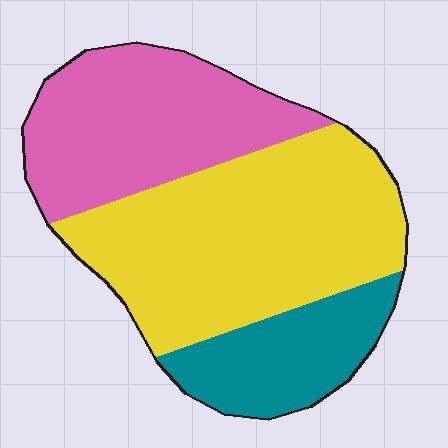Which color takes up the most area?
Yellow, at roughly 50%.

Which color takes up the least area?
Teal, at roughly 20%.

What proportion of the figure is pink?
Pink takes up about one third (1/3) of the figure.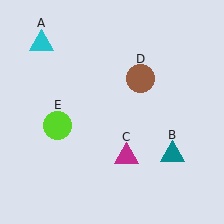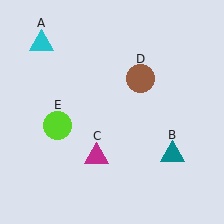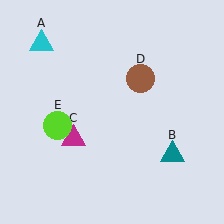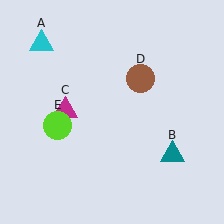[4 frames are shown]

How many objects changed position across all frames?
1 object changed position: magenta triangle (object C).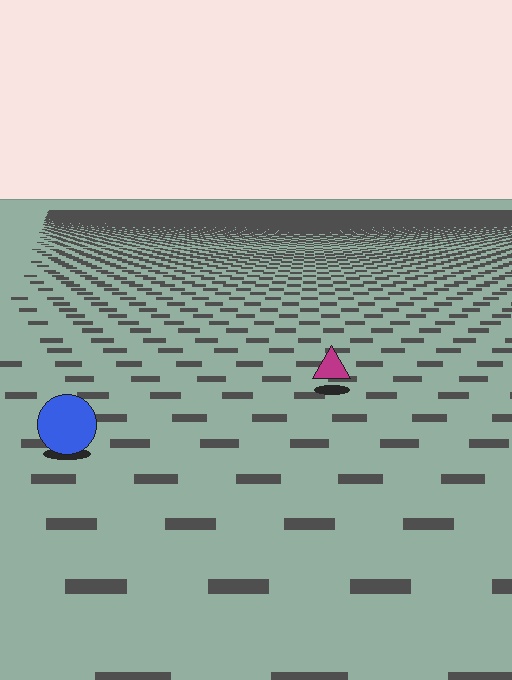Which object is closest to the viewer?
The blue circle is closest. The texture marks near it are larger and more spread out.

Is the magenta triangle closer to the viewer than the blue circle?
No. The blue circle is closer — you can tell from the texture gradient: the ground texture is coarser near it.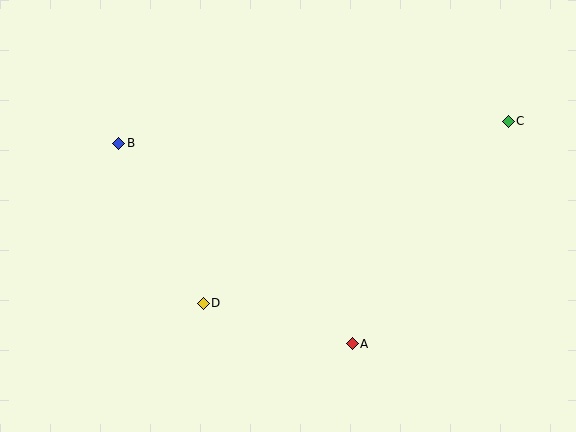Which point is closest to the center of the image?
Point D at (203, 303) is closest to the center.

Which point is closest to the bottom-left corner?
Point D is closest to the bottom-left corner.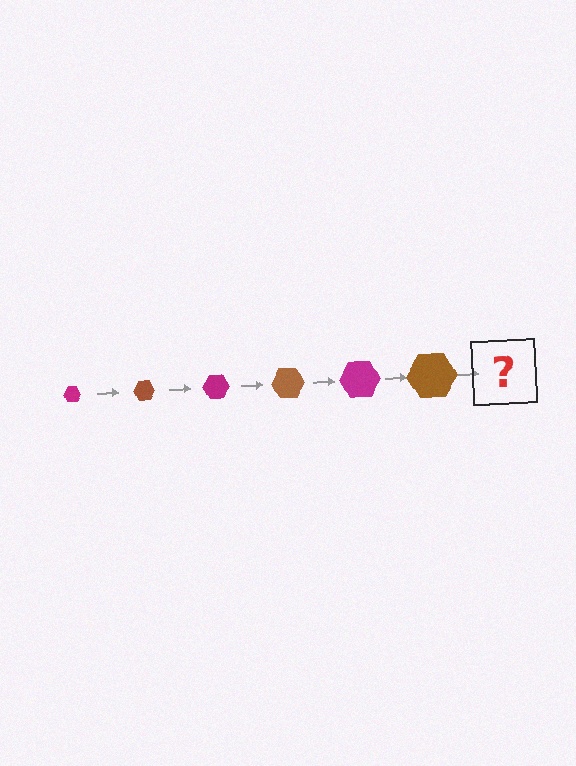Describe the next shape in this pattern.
It should be a magenta hexagon, larger than the previous one.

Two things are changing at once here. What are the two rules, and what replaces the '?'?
The two rules are that the hexagon grows larger each step and the color cycles through magenta and brown. The '?' should be a magenta hexagon, larger than the previous one.